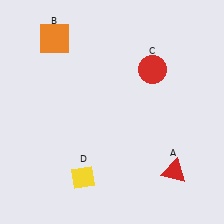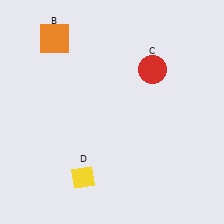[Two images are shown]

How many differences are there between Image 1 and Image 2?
There is 1 difference between the two images.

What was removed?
The red triangle (A) was removed in Image 2.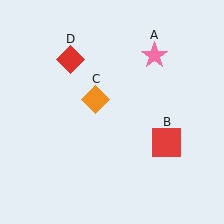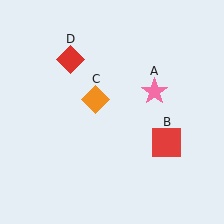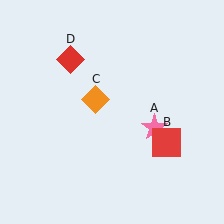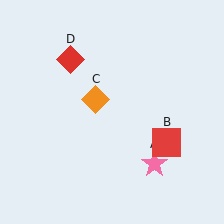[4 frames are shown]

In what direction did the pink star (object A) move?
The pink star (object A) moved down.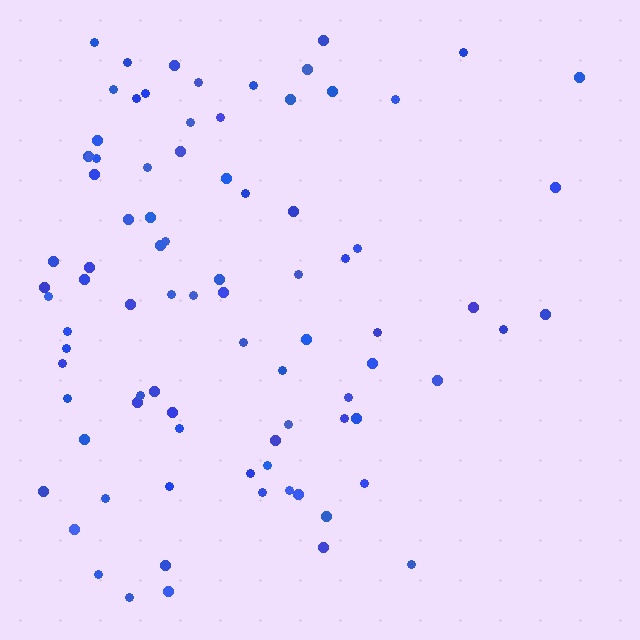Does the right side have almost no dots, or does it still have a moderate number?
Still a moderate number, just noticeably fewer than the left.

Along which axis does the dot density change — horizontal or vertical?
Horizontal.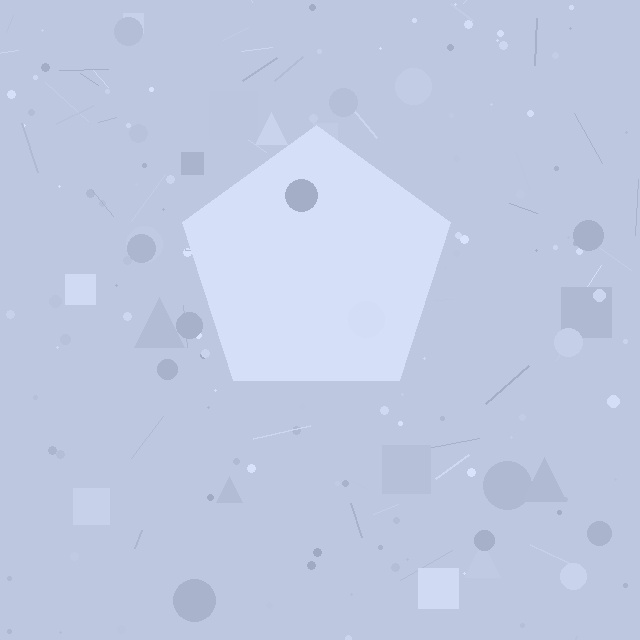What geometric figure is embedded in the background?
A pentagon is embedded in the background.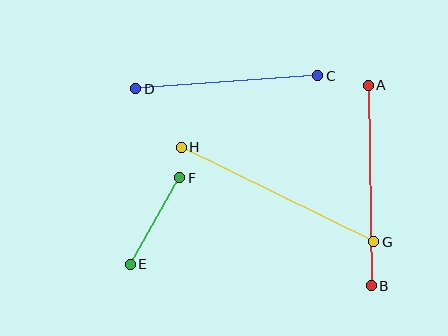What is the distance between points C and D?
The distance is approximately 183 pixels.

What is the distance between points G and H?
The distance is approximately 215 pixels.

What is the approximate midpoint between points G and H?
The midpoint is at approximately (278, 194) pixels.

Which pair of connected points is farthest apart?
Points G and H are farthest apart.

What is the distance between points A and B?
The distance is approximately 201 pixels.